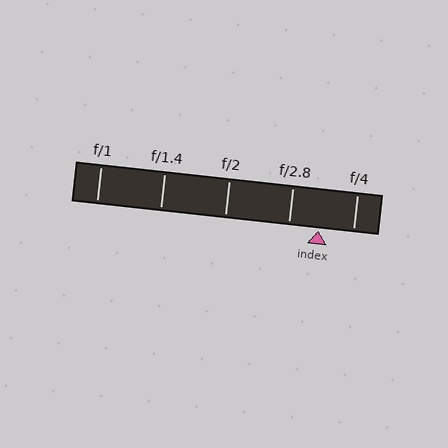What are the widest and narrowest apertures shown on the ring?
The widest aperture shown is f/1 and the narrowest is f/4.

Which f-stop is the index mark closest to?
The index mark is closest to f/2.8.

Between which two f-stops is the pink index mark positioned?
The index mark is between f/2.8 and f/4.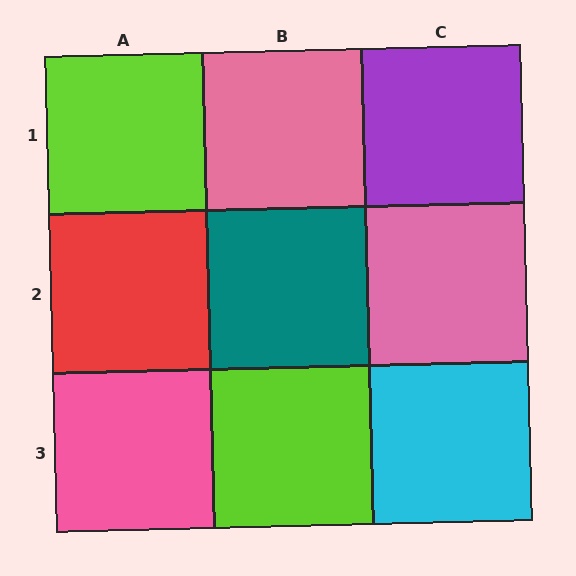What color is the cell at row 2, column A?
Red.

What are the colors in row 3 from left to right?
Pink, lime, cyan.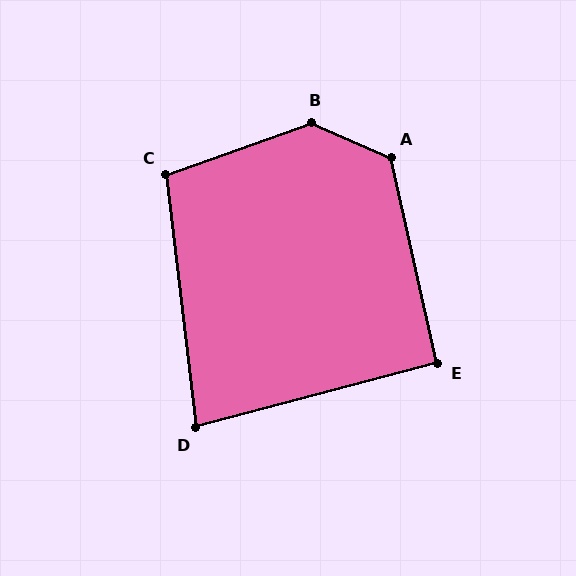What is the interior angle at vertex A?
Approximately 126 degrees (obtuse).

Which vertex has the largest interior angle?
B, at approximately 137 degrees.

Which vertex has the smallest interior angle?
D, at approximately 82 degrees.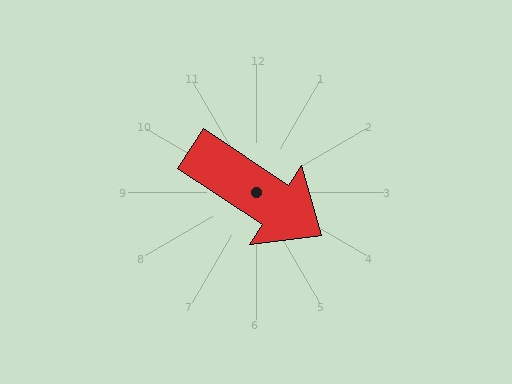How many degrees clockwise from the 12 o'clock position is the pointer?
Approximately 124 degrees.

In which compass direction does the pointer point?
Southeast.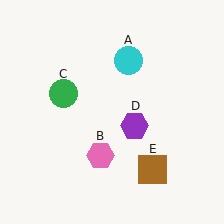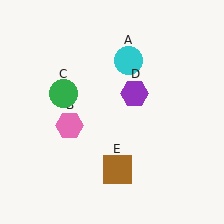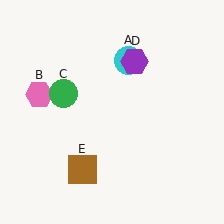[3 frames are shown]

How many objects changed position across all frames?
3 objects changed position: pink hexagon (object B), purple hexagon (object D), brown square (object E).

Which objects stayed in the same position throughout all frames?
Cyan circle (object A) and green circle (object C) remained stationary.